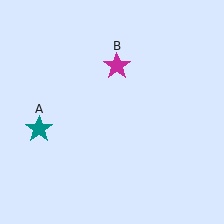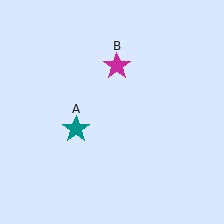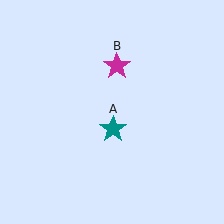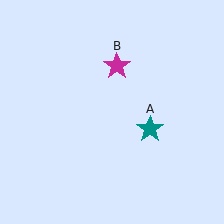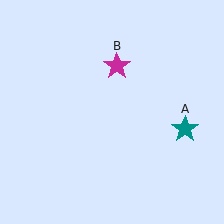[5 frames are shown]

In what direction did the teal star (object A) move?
The teal star (object A) moved right.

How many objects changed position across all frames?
1 object changed position: teal star (object A).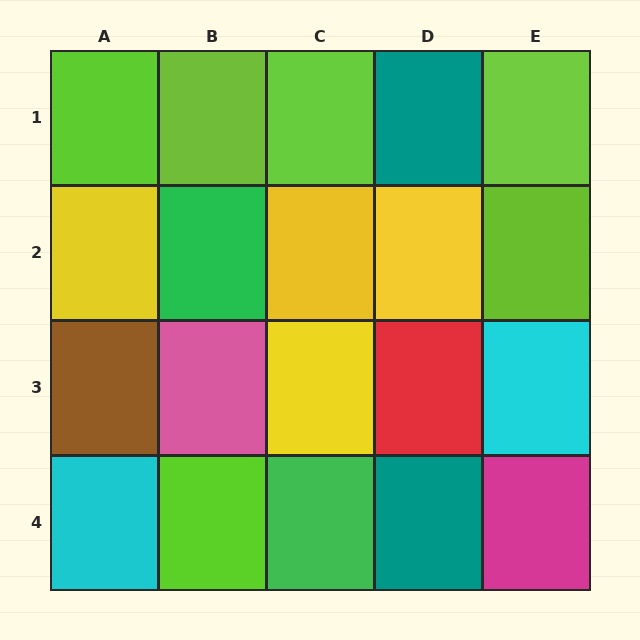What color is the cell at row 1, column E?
Lime.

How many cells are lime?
6 cells are lime.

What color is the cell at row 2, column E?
Lime.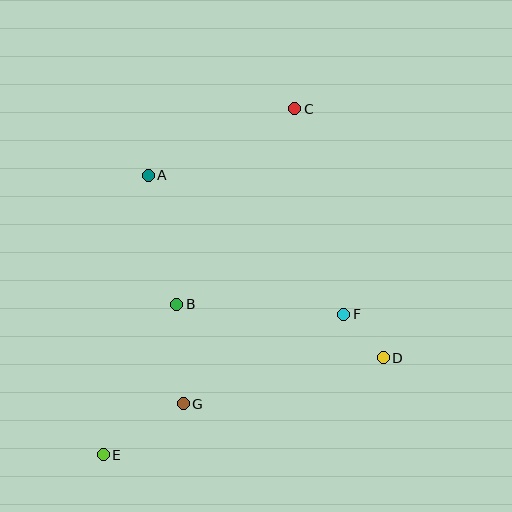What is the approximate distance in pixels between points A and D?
The distance between A and D is approximately 298 pixels.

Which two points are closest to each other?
Points D and F are closest to each other.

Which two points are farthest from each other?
Points C and E are farthest from each other.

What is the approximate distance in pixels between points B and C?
The distance between B and C is approximately 228 pixels.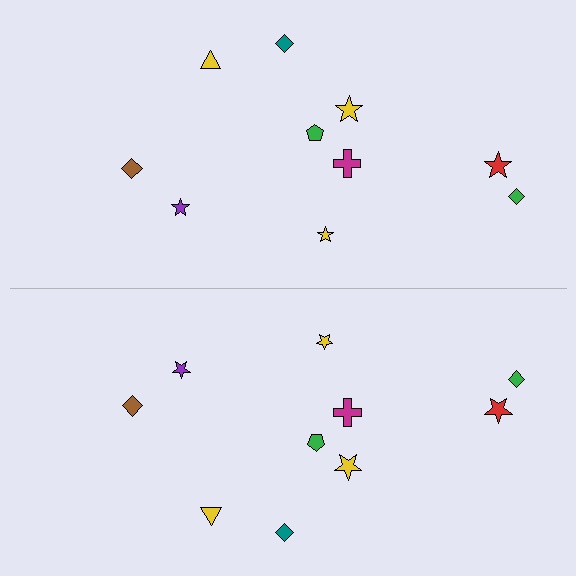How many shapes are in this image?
There are 20 shapes in this image.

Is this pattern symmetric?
Yes, this pattern has bilateral (reflection) symmetry.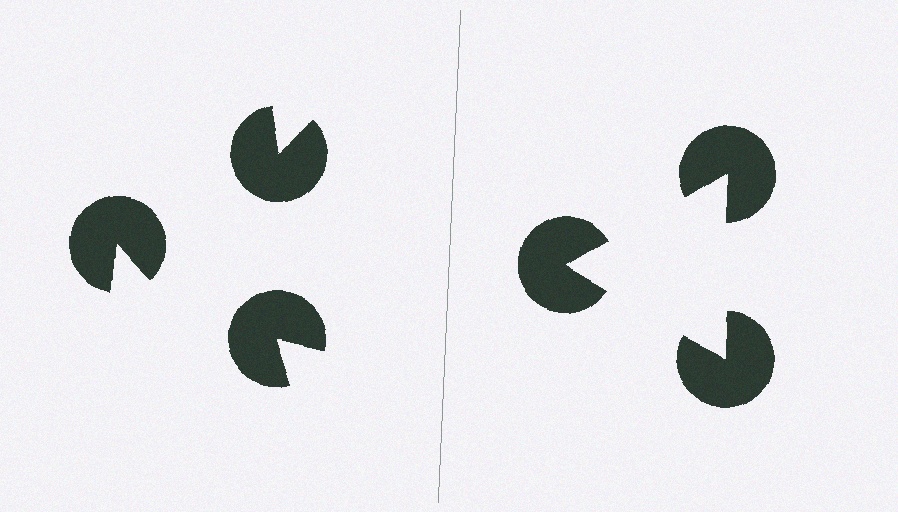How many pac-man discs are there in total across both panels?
6 — 3 on each side.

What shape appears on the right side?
An illusory triangle.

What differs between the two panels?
The pac-man discs are positioned identically on both sides; only the wedge orientations differ. On the right they align to a triangle; on the left they are misaligned.